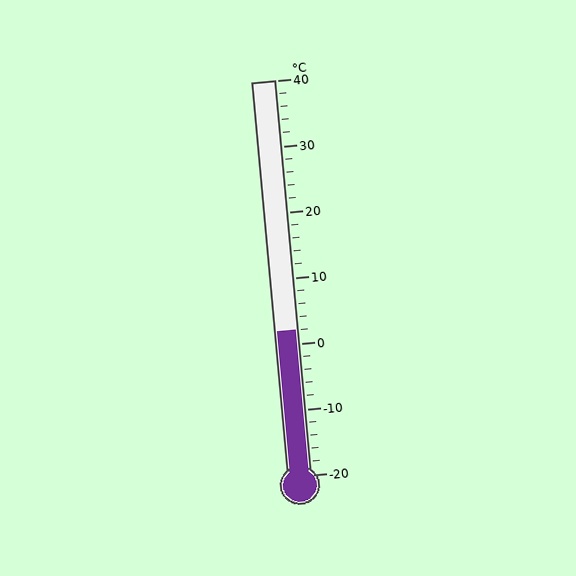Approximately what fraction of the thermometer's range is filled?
The thermometer is filled to approximately 35% of its range.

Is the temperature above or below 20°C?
The temperature is below 20°C.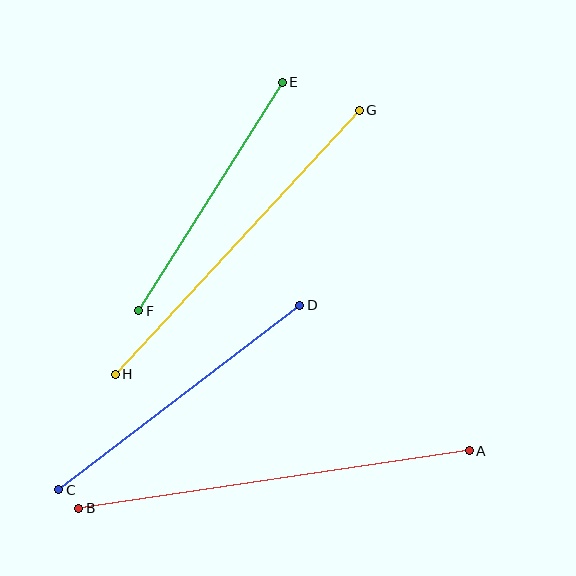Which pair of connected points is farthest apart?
Points A and B are farthest apart.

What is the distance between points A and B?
The distance is approximately 395 pixels.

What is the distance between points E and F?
The distance is approximately 270 pixels.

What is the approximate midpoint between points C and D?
The midpoint is at approximately (179, 397) pixels.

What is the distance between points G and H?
The distance is approximately 360 pixels.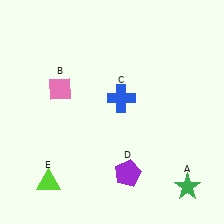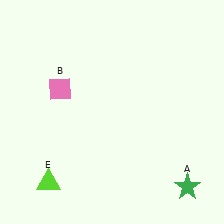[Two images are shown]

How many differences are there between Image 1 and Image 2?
There are 2 differences between the two images.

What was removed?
The purple pentagon (D), the blue cross (C) were removed in Image 2.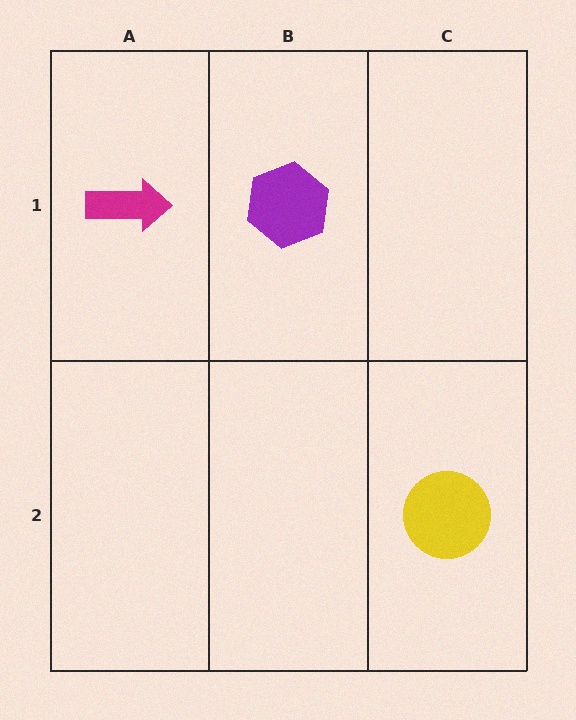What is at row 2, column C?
A yellow circle.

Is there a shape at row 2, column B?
No, that cell is empty.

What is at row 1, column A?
A magenta arrow.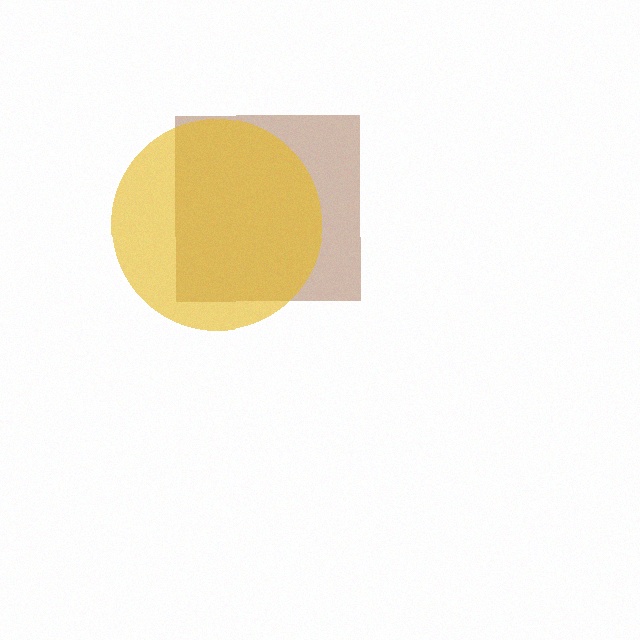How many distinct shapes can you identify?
There are 2 distinct shapes: a brown square, a yellow circle.